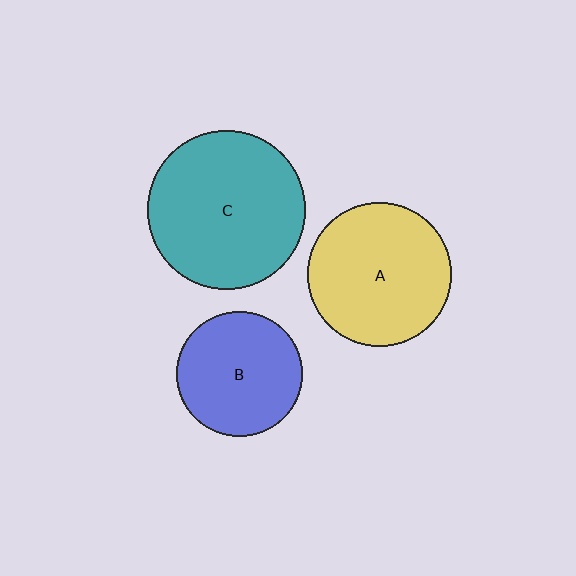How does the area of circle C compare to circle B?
Approximately 1.6 times.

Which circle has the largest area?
Circle C (teal).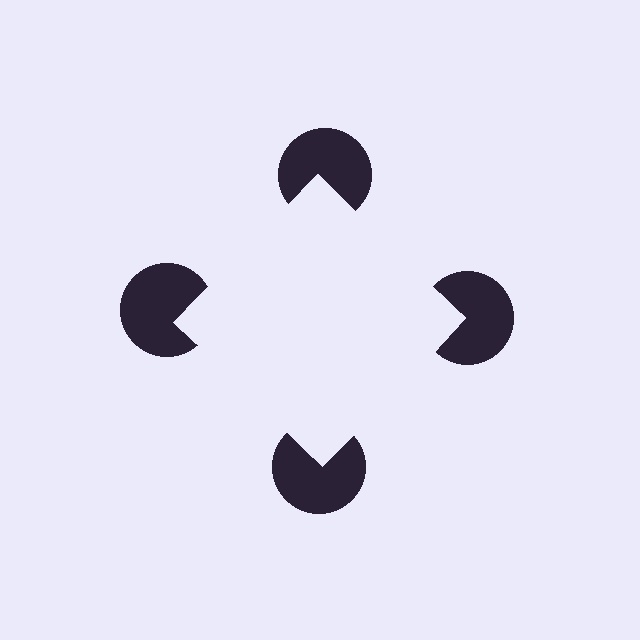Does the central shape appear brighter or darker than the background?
It typically appears slightly brighter than the background, even though no actual brightness change is drawn.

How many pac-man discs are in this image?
There are 4 — one at each vertex of the illusory square.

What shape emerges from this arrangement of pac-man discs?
An illusory square — its edges are inferred from the aligned wedge cuts in the pac-man discs, not physically drawn.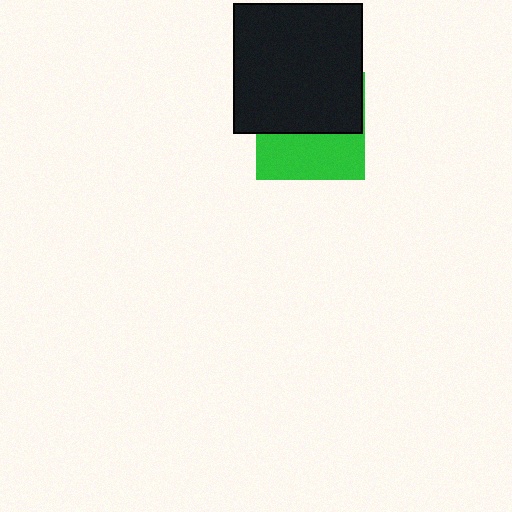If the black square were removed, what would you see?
You would see the complete green square.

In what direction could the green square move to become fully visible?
The green square could move down. That would shift it out from behind the black square entirely.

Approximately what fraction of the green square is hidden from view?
Roughly 56% of the green square is hidden behind the black square.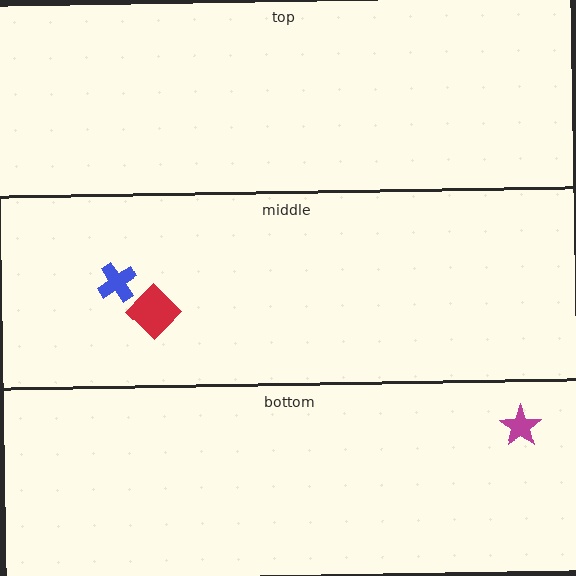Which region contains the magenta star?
The bottom region.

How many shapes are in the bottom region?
1.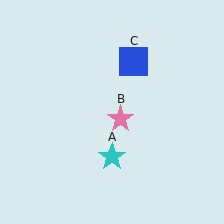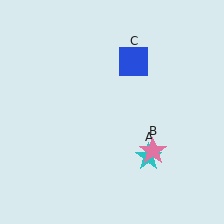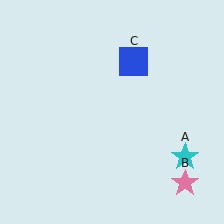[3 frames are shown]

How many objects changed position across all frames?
2 objects changed position: cyan star (object A), pink star (object B).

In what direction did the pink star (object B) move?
The pink star (object B) moved down and to the right.